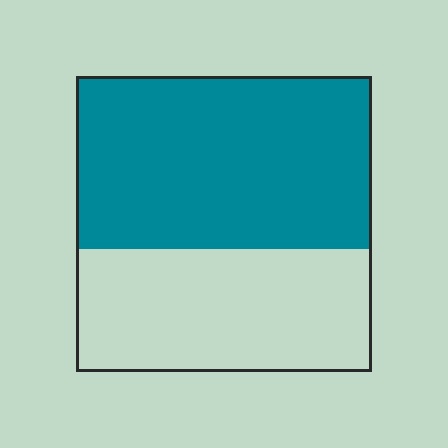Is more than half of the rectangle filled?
Yes.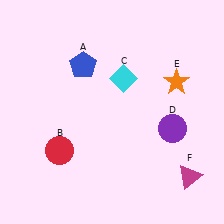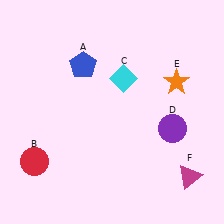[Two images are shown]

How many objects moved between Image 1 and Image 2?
1 object moved between the two images.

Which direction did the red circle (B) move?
The red circle (B) moved left.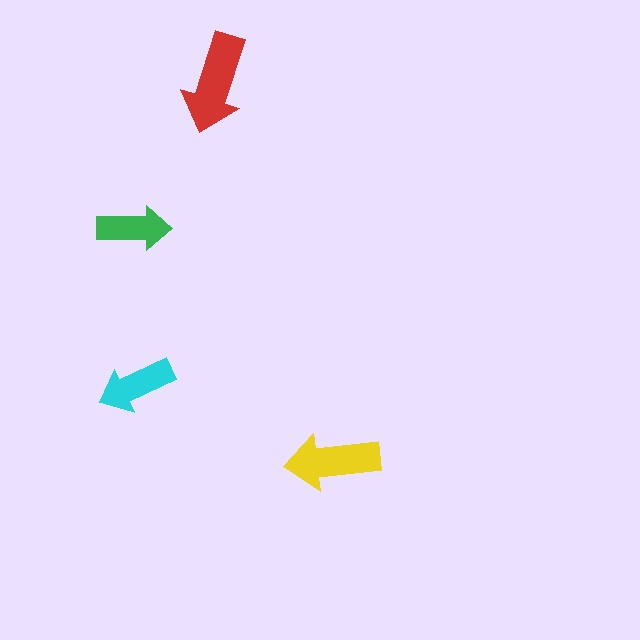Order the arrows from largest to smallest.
the red one, the yellow one, the cyan one, the green one.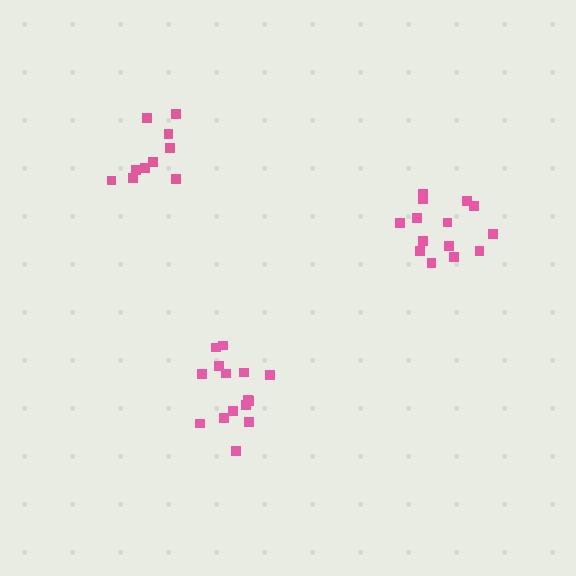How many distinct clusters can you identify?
There are 3 distinct clusters.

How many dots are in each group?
Group 1: 14 dots, Group 2: 15 dots, Group 3: 10 dots (39 total).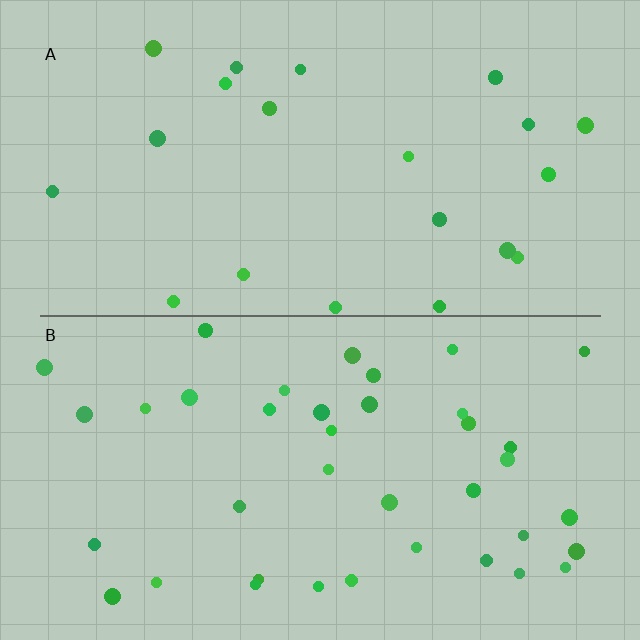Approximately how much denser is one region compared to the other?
Approximately 1.8× — region B over region A.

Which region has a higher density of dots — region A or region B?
B (the bottom).